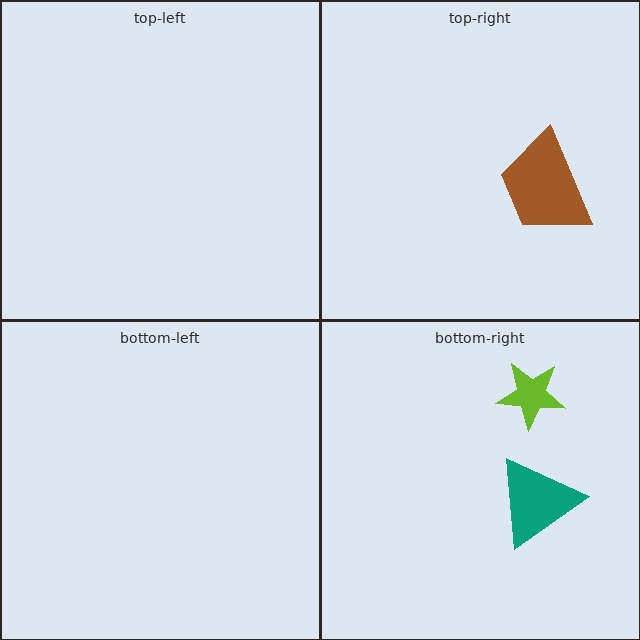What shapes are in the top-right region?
The brown trapezoid.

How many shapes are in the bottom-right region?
2.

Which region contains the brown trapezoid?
The top-right region.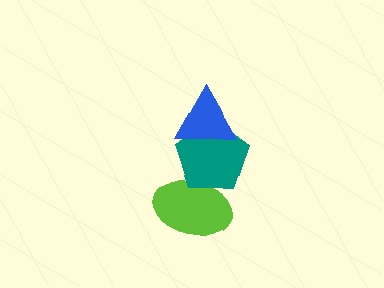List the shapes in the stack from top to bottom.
From top to bottom: the blue triangle, the teal pentagon, the lime ellipse.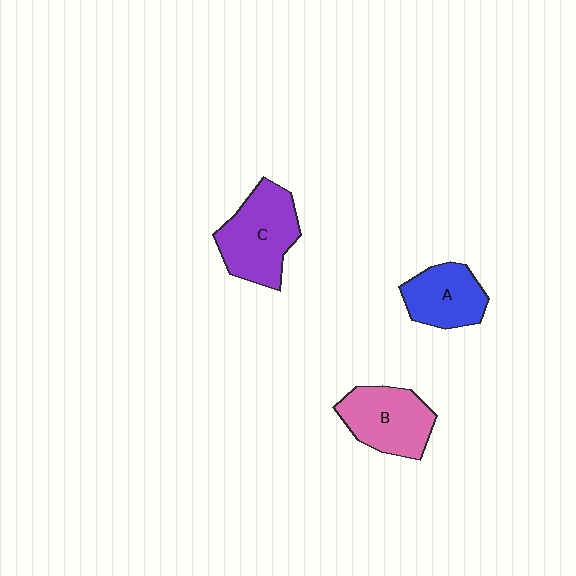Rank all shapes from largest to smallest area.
From largest to smallest: C (purple), B (pink), A (blue).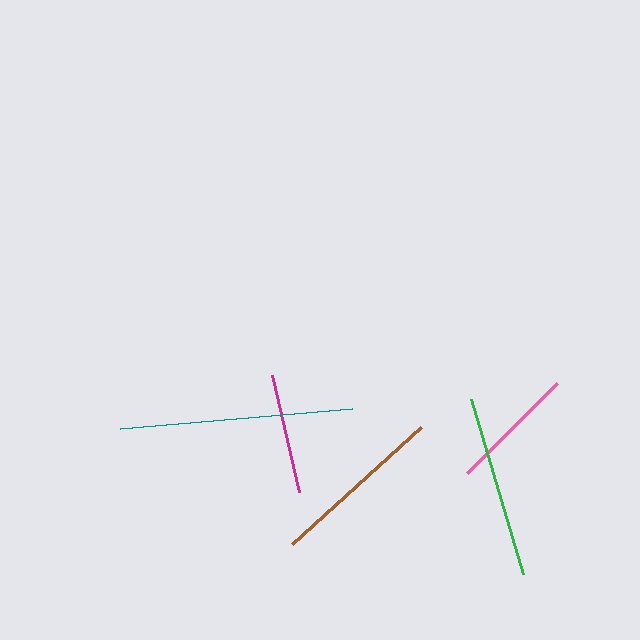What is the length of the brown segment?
The brown segment is approximately 173 pixels long.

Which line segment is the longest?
The teal line is the longest at approximately 233 pixels.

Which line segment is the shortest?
The magenta line is the shortest at approximately 121 pixels.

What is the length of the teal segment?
The teal segment is approximately 233 pixels long.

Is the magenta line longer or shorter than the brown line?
The brown line is longer than the magenta line.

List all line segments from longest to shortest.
From longest to shortest: teal, green, brown, pink, magenta.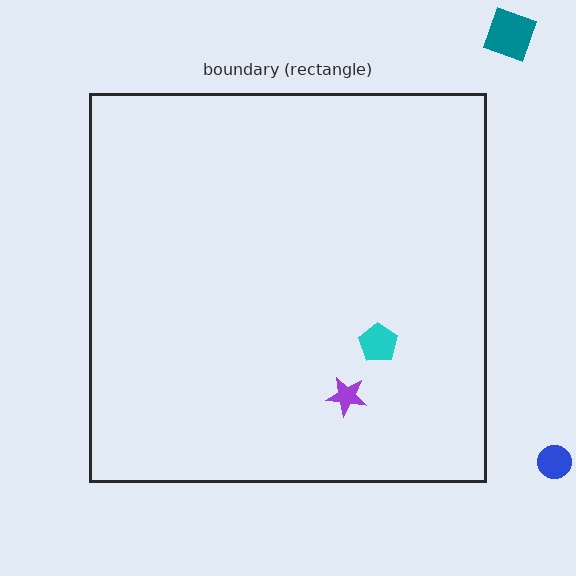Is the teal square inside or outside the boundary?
Outside.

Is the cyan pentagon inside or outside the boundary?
Inside.